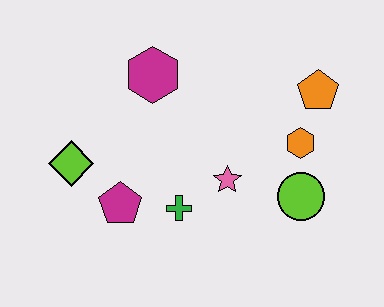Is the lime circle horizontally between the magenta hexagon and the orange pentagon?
Yes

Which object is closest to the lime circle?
The orange hexagon is closest to the lime circle.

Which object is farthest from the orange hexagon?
The lime diamond is farthest from the orange hexagon.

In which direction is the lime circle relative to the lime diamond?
The lime circle is to the right of the lime diamond.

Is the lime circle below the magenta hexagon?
Yes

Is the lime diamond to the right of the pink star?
No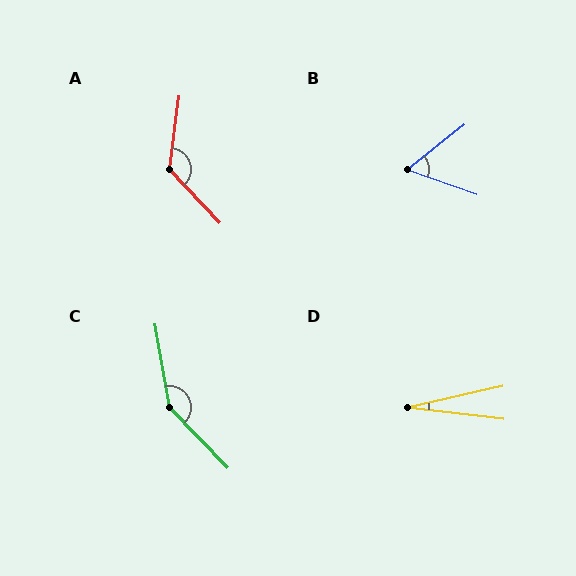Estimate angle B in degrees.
Approximately 58 degrees.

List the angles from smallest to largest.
D (19°), B (58°), A (129°), C (145°).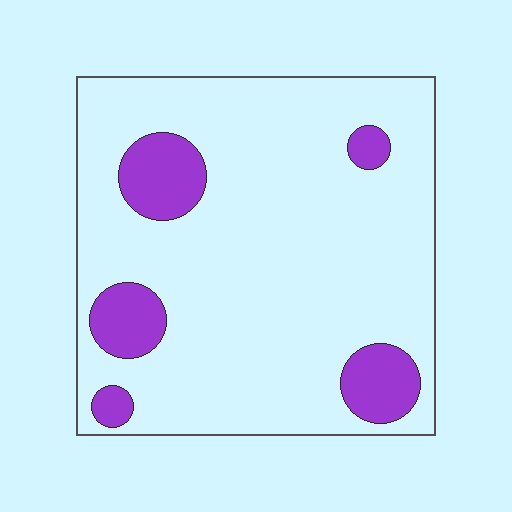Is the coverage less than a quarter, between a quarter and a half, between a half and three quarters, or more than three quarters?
Less than a quarter.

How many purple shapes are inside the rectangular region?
5.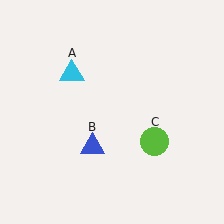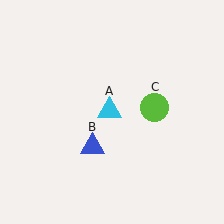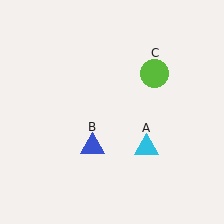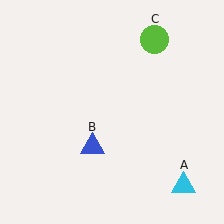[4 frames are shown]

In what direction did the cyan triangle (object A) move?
The cyan triangle (object A) moved down and to the right.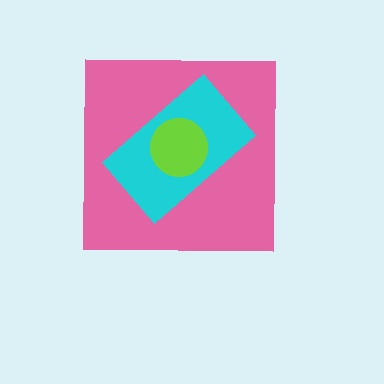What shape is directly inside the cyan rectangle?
The lime circle.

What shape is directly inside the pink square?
The cyan rectangle.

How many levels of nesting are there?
3.